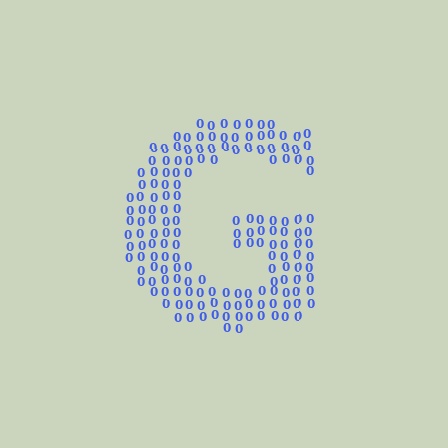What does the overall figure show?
The overall figure shows the letter G.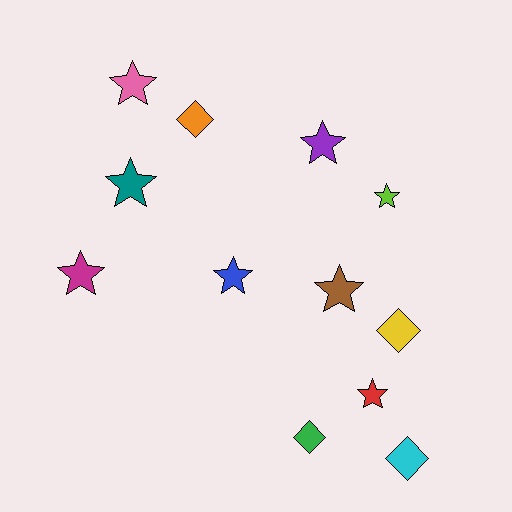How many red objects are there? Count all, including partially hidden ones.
There is 1 red object.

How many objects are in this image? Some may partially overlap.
There are 12 objects.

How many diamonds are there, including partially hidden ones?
There are 4 diamonds.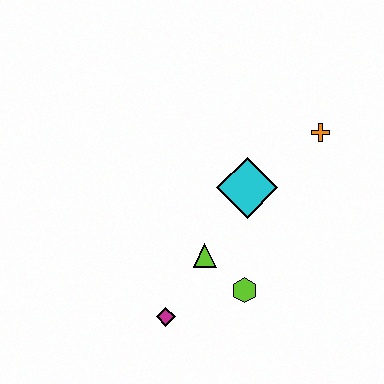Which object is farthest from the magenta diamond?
The orange cross is farthest from the magenta diamond.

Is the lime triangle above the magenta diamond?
Yes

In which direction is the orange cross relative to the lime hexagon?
The orange cross is above the lime hexagon.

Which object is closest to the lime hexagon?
The lime triangle is closest to the lime hexagon.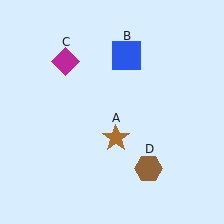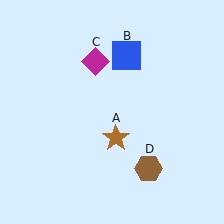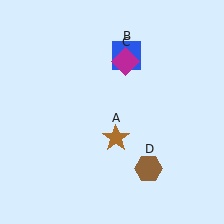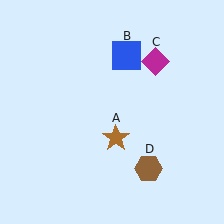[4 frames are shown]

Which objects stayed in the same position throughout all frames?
Brown star (object A) and blue square (object B) and brown hexagon (object D) remained stationary.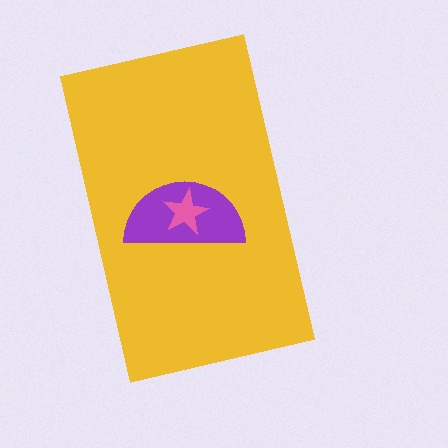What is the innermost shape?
The pink star.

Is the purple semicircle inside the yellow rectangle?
Yes.